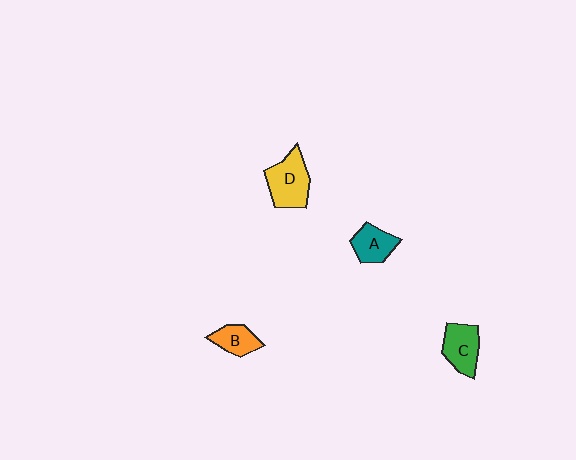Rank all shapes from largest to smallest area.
From largest to smallest: D (yellow), C (green), A (teal), B (orange).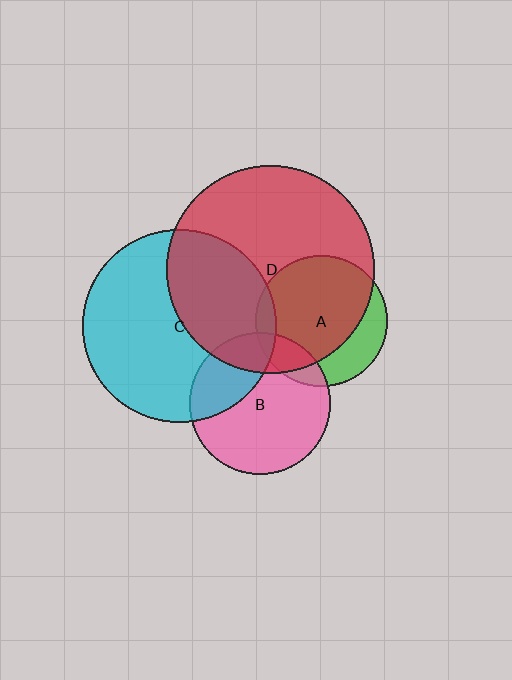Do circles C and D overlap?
Yes.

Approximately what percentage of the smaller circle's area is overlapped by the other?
Approximately 40%.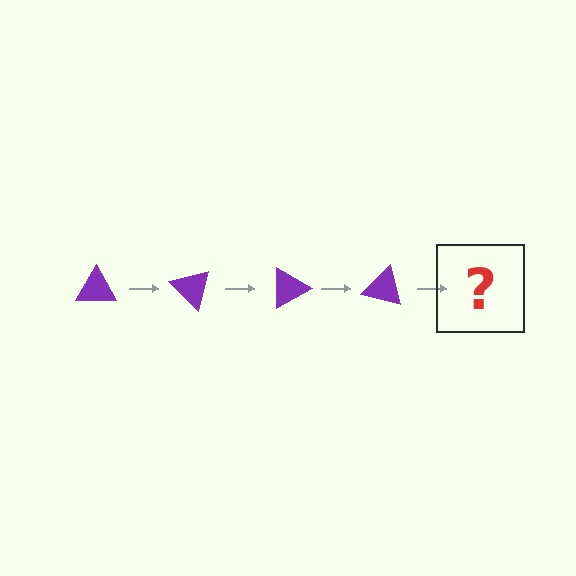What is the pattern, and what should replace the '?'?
The pattern is that the triangle rotates 45 degrees each step. The '?' should be a purple triangle rotated 180 degrees.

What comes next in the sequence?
The next element should be a purple triangle rotated 180 degrees.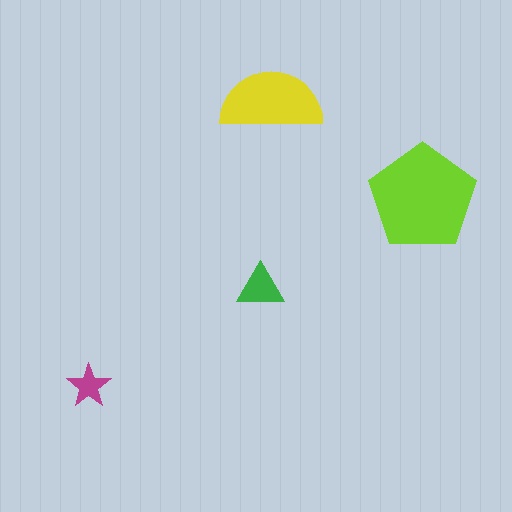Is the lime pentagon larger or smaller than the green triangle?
Larger.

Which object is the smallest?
The magenta star.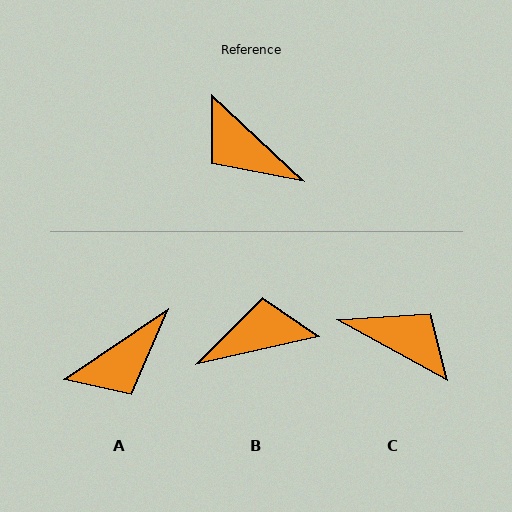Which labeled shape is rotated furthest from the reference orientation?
C, about 166 degrees away.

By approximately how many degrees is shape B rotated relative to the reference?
Approximately 124 degrees clockwise.